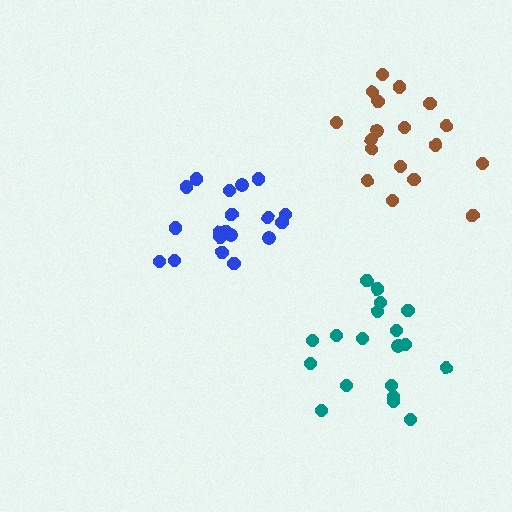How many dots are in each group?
Group 1: 20 dots, Group 2: 18 dots, Group 3: 19 dots (57 total).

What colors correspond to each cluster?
The clusters are colored: teal, brown, blue.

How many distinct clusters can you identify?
There are 3 distinct clusters.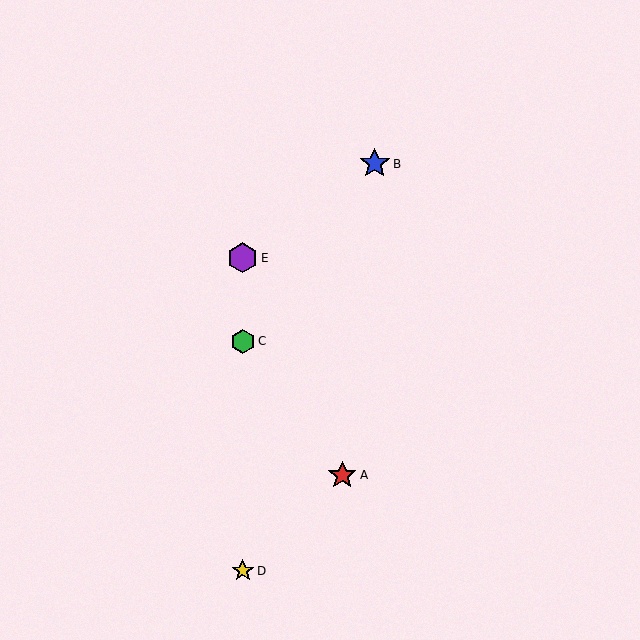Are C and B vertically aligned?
No, C is at x≈243 and B is at x≈375.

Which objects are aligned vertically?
Objects C, D, E are aligned vertically.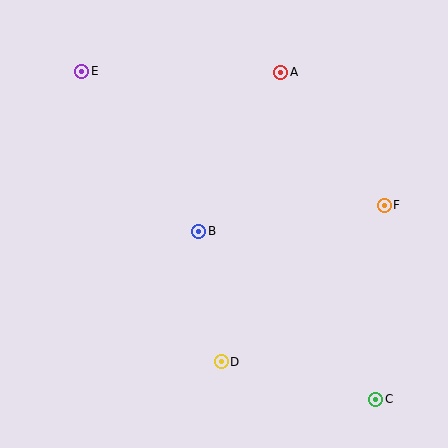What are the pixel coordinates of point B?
Point B is at (199, 231).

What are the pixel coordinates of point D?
Point D is at (221, 362).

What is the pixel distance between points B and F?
The distance between B and F is 188 pixels.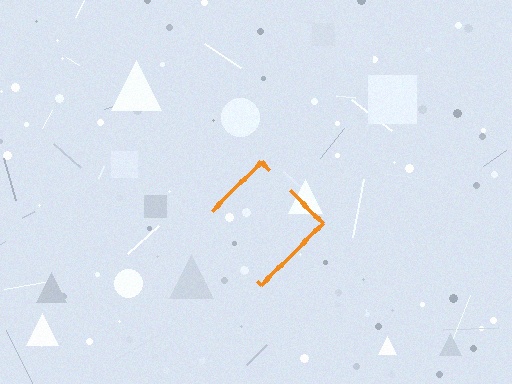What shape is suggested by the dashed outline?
The dashed outline suggests a diamond.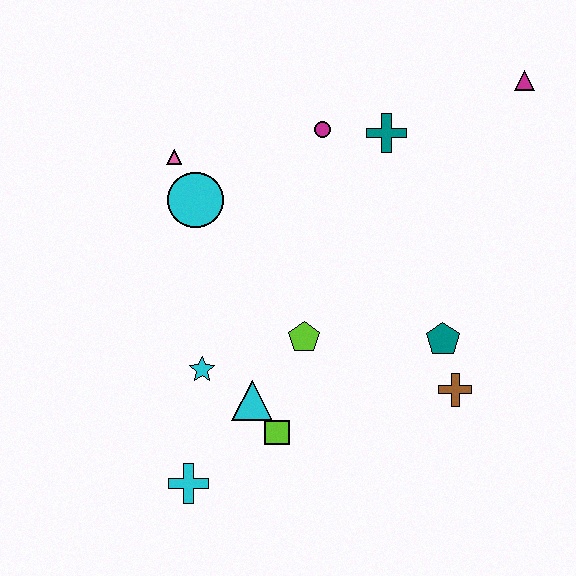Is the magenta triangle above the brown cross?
Yes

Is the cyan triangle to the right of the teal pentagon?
No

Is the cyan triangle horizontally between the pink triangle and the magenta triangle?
Yes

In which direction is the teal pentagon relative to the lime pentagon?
The teal pentagon is to the right of the lime pentagon.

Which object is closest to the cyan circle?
The pink triangle is closest to the cyan circle.